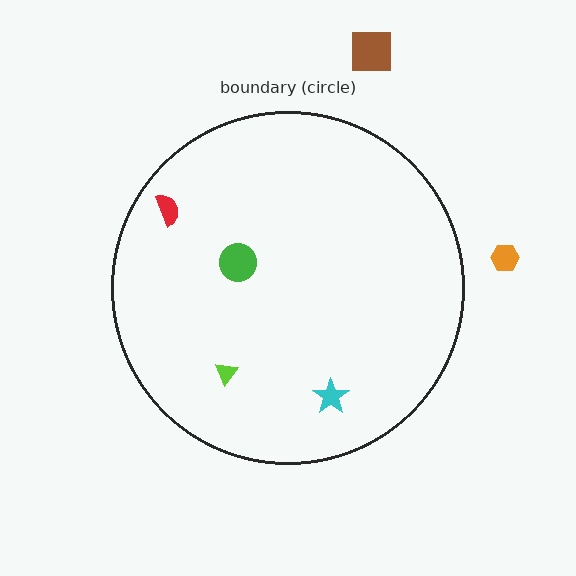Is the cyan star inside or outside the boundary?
Inside.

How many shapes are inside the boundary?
4 inside, 2 outside.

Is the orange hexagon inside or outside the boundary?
Outside.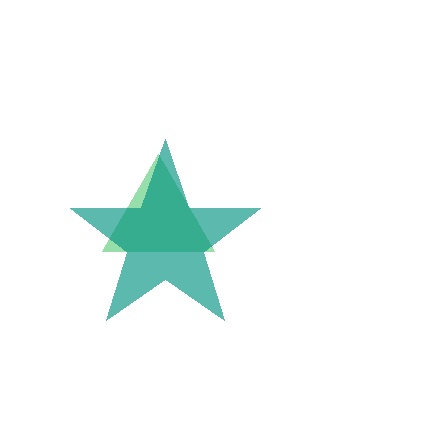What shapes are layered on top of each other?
The layered shapes are: a green triangle, a teal star.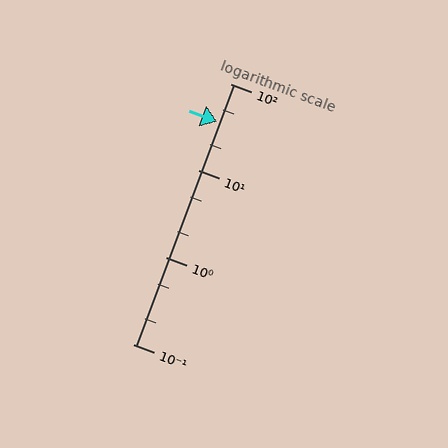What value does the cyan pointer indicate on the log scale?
The pointer indicates approximately 37.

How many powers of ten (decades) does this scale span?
The scale spans 3 decades, from 0.1 to 100.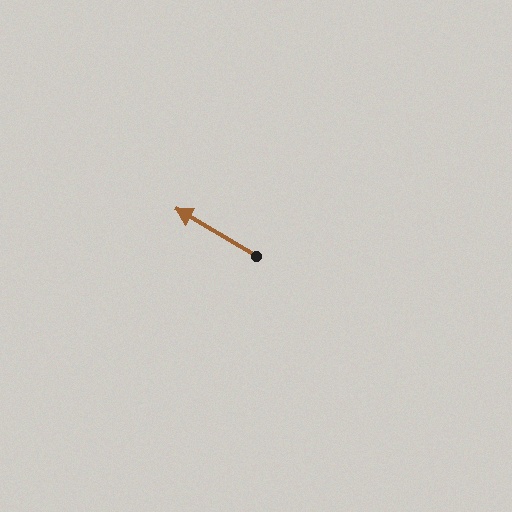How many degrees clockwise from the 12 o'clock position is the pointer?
Approximately 301 degrees.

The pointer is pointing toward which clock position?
Roughly 10 o'clock.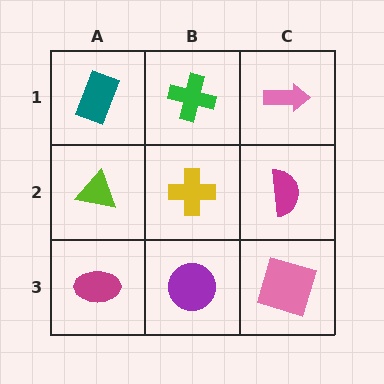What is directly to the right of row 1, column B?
A pink arrow.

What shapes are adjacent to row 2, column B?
A green cross (row 1, column B), a purple circle (row 3, column B), a lime triangle (row 2, column A), a magenta semicircle (row 2, column C).